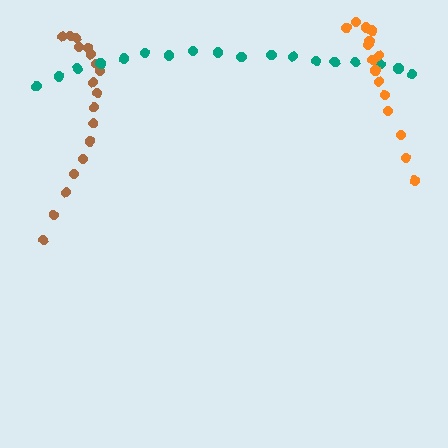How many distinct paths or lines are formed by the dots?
There are 3 distinct paths.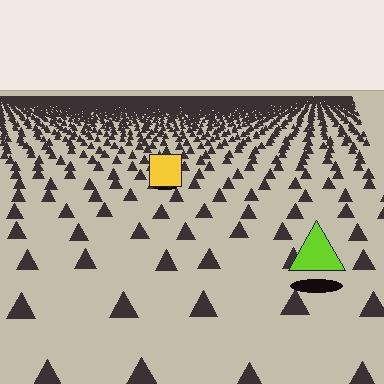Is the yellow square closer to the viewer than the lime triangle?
No. The lime triangle is closer — you can tell from the texture gradient: the ground texture is coarser near it.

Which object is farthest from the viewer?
The yellow square is farthest from the viewer. It appears smaller and the ground texture around it is denser.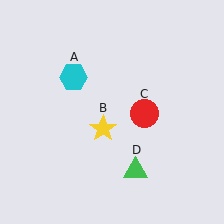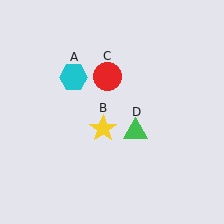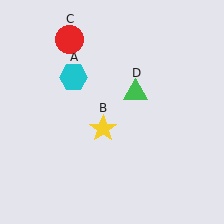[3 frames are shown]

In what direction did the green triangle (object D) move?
The green triangle (object D) moved up.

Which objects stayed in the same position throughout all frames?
Cyan hexagon (object A) and yellow star (object B) remained stationary.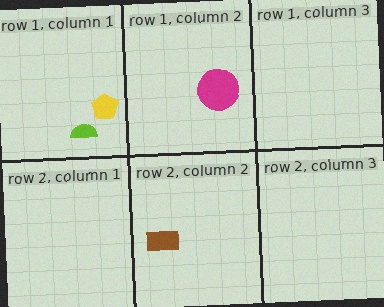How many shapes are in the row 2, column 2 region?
1.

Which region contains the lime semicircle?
The row 1, column 1 region.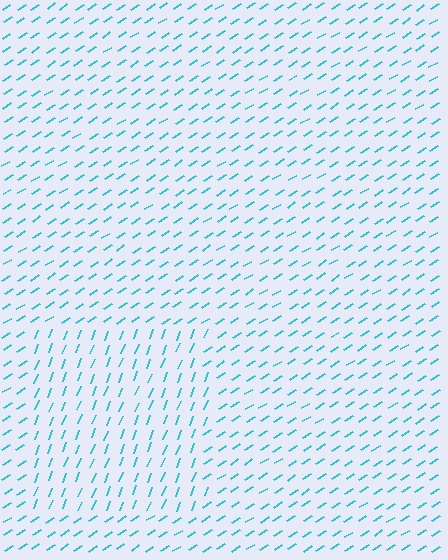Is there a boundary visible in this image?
Yes, there is a texture boundary formed by a change in line orientation.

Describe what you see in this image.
The image is filled with small cyan line segments. A rectangle region in the image has lines oriented differently from the surrounding lines, creating a visible texture boundary.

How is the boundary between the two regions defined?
The boundary is defined purely by a change in line orientation (approximately 36 degrees difference). All lines are the same color and thickness.